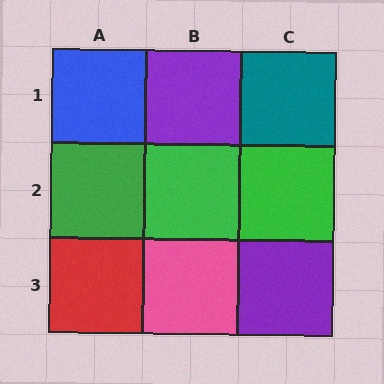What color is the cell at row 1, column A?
Blue.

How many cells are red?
1 cell is red.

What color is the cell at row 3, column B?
Pink.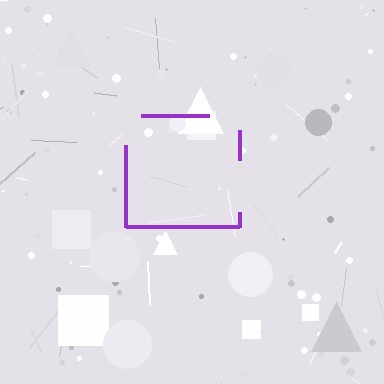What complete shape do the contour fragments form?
The contour fragments form a square.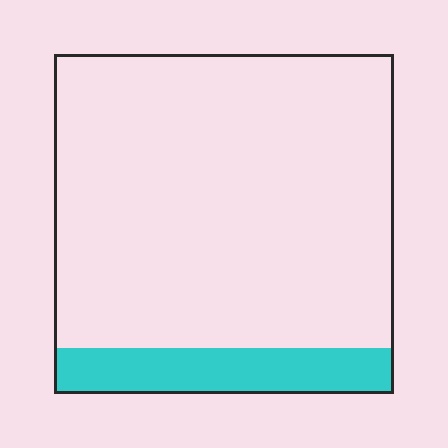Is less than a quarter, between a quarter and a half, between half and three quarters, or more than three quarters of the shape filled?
Less than a quarter.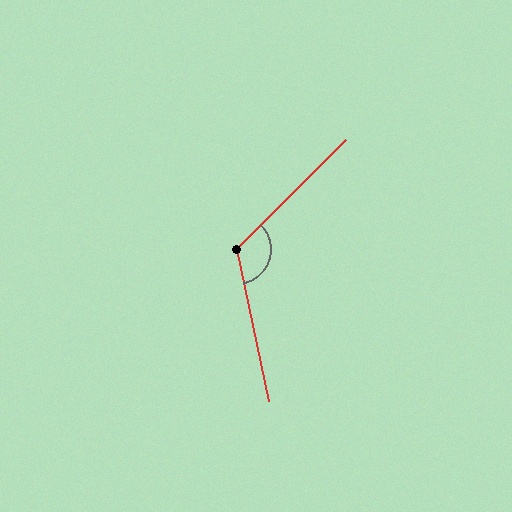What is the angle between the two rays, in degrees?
Approximately 123 degrees.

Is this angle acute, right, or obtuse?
It is obtuse.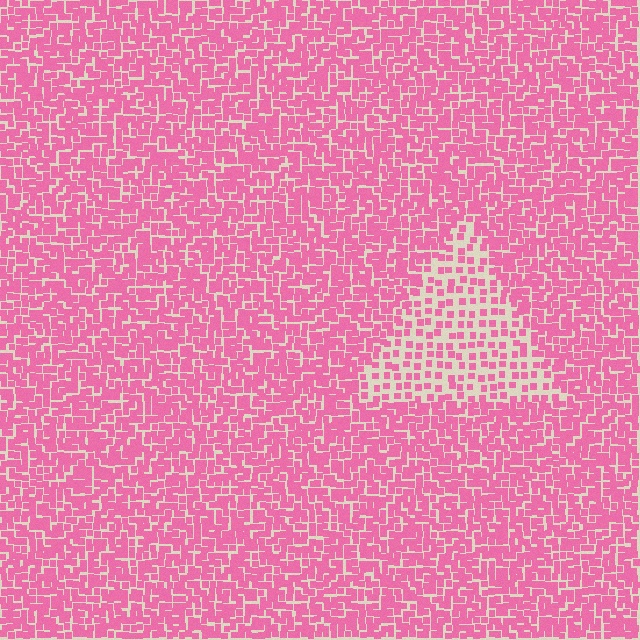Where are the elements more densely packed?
The elements are more densely packed outside the triangle boundary.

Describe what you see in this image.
The image contains small pink elements arranged at two different densities. A triangle-shaped region is visible where the elements are less densely packed than the surrounding area.